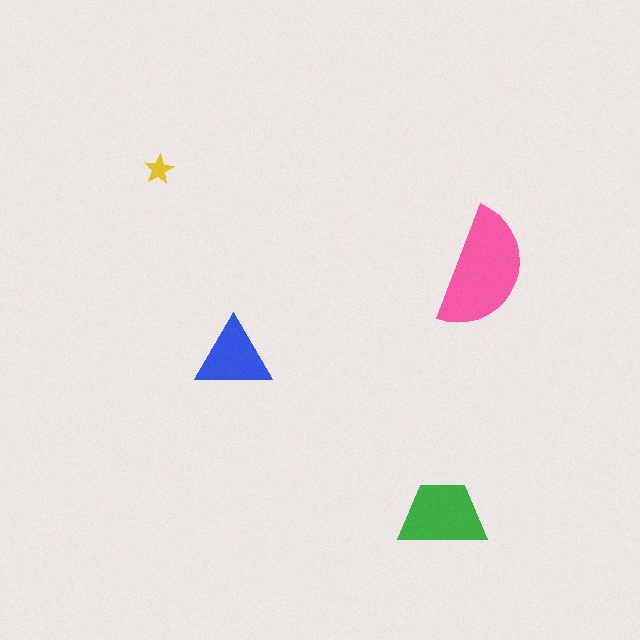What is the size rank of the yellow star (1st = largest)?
4th.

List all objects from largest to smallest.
The pink semicircle, the green trapezoid, the blue triangle, the yellow star.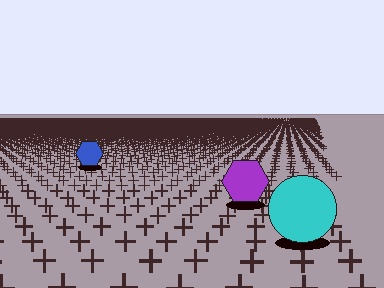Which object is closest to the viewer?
The cyan circle is closest. The texture marks near it are larger and more spread out.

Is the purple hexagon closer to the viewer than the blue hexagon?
Yes. The purple hexagon is closer — you can tell from the texture gradient: the ground texture is coarser near it.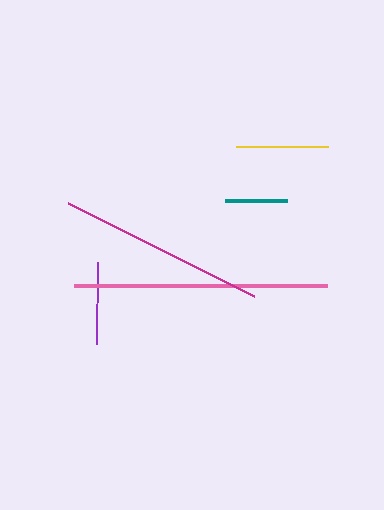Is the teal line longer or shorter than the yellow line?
The yellow line is longer than the teal line.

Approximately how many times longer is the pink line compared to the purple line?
The pink line is approximately 3.1 times the length of the purple line.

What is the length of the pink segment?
The pink segment is approximately 254 pixels long.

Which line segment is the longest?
The pink line is the longest at approximately 254 pixels.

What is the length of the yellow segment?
The yellow segment is approximately 92 pixels long.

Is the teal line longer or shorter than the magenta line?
The magenta line is longer than the teal line.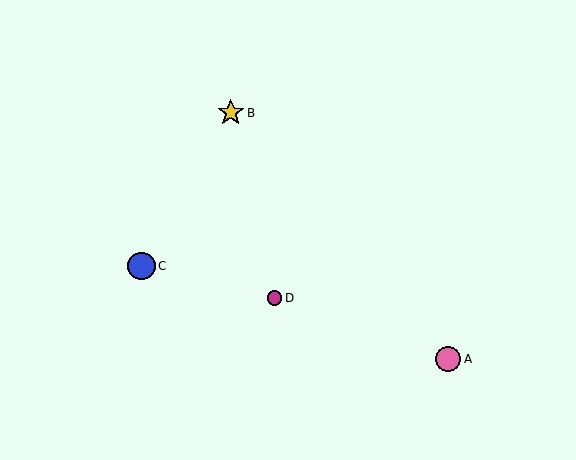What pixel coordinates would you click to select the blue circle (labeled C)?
Click at (142, 266) to select the blue circle C.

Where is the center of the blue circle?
The center of the blue circle is at (142, 266).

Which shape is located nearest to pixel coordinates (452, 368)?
The pink circle (labeled A) at (448, 359) is nearest to that location.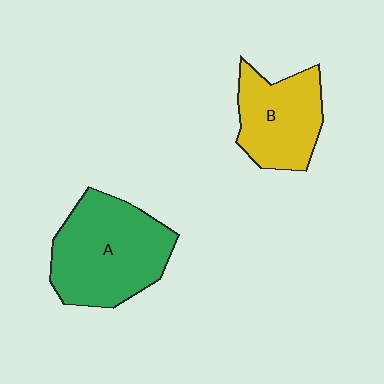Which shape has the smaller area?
Shape B (yellow).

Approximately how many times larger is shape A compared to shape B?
Approximately 1.4 times.